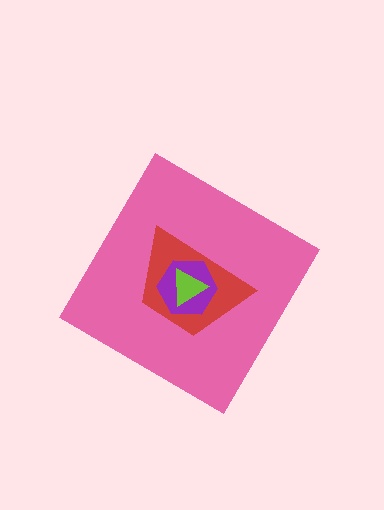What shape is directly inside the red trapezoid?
The purple hexagon.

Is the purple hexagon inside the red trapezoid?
Yes.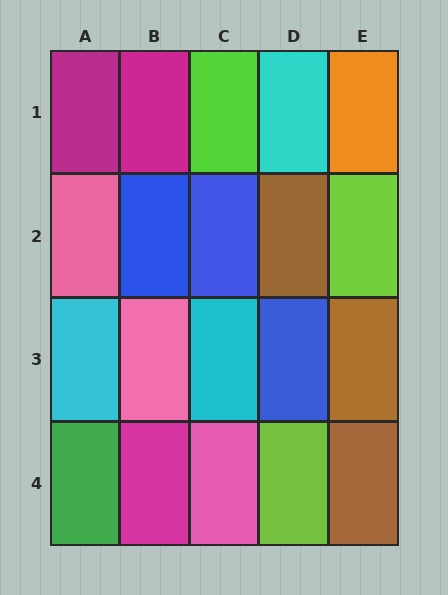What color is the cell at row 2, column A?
Pink.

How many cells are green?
1 cell is green.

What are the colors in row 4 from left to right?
Green, magenta, pink, lime, brown.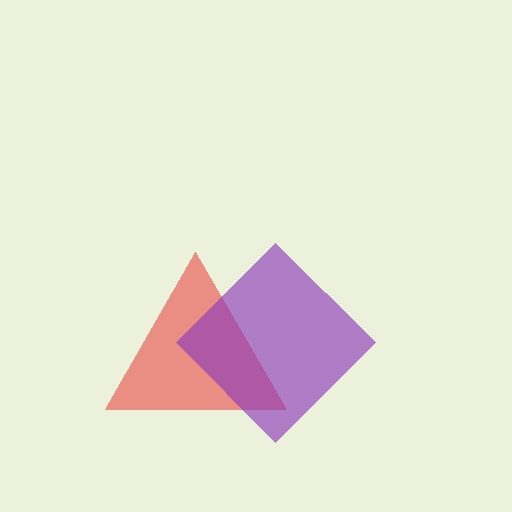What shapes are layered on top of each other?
The layered shapes are: a red triangle, a purple diamond.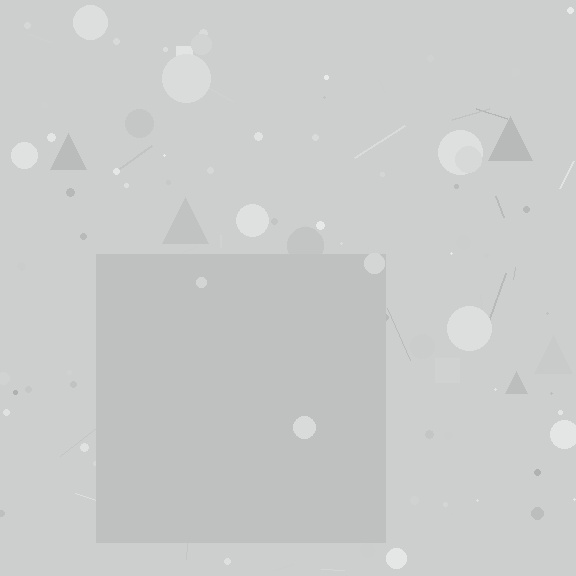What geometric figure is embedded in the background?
A square is embedded in the background.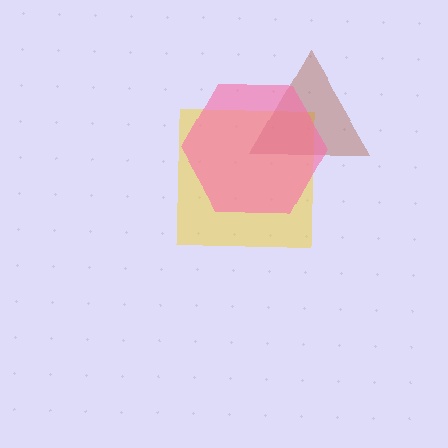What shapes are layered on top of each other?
The layered shapes are: a yellow square, a brown triangle, a pink hexagon.